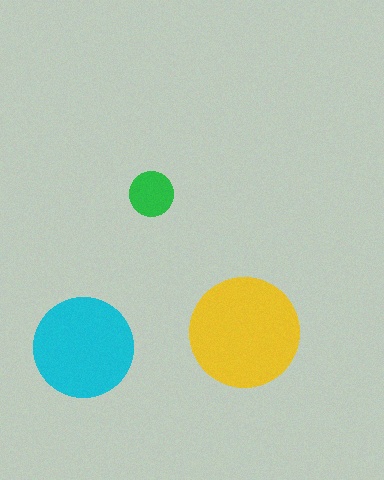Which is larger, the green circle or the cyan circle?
The cyan one.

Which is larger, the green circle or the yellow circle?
The yellow one.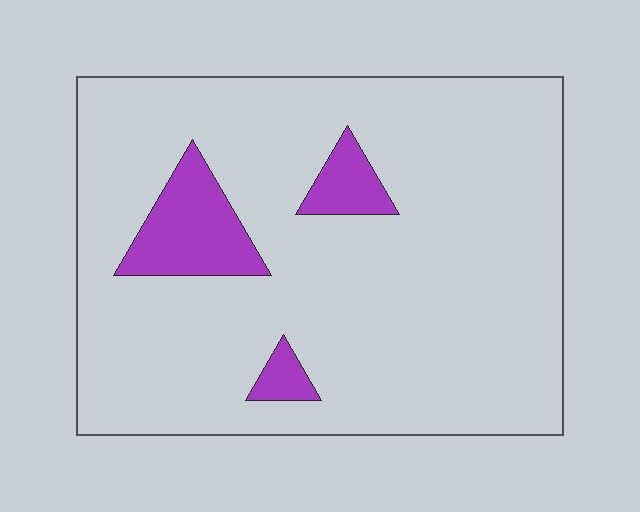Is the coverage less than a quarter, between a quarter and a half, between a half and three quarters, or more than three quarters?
Less than a quarter.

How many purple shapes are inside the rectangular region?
3.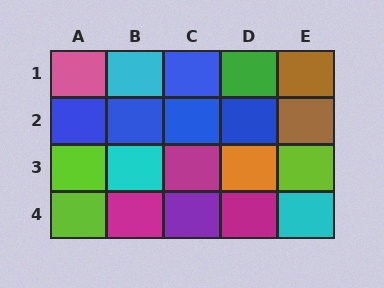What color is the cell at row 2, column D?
Blue.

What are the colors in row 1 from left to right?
Pink, cyan, blue, green, brown.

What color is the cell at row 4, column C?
Purple.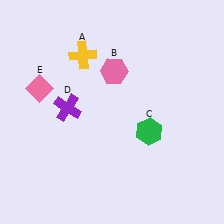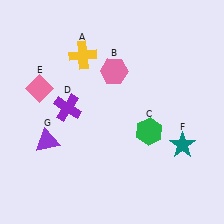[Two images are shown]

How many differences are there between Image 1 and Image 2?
There are 2 differences between the two images.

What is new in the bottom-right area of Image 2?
A teal star (F) was added in the bottom-right area of Image 2.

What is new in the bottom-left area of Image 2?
A purple triangle (G) was added in the bottom-left area of Image 2.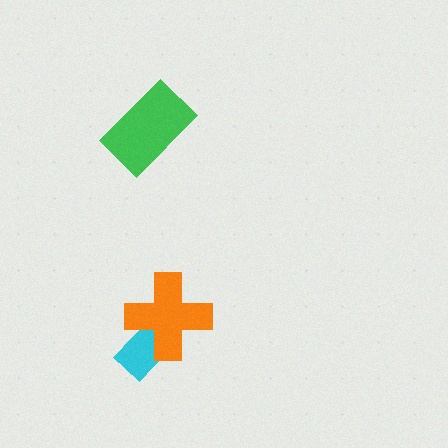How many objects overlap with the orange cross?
1 object overlaps with the orange cross.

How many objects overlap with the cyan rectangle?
1 object overlaps with the cyan rectangle.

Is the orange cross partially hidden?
No, no other shape covers it.